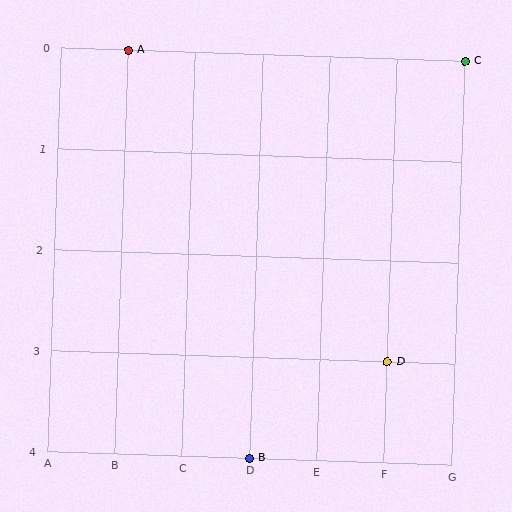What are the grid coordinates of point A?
Point A is at grid coordinates (B, 0).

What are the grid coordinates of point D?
Point D is at grid coordinates (F, 3).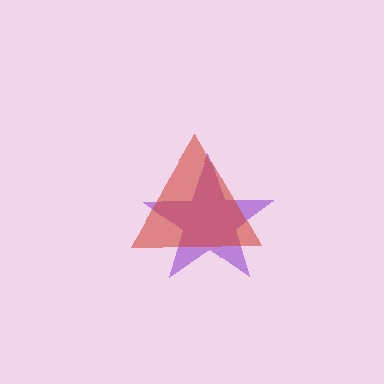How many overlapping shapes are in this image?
There are 2 overlapping shapes in the image.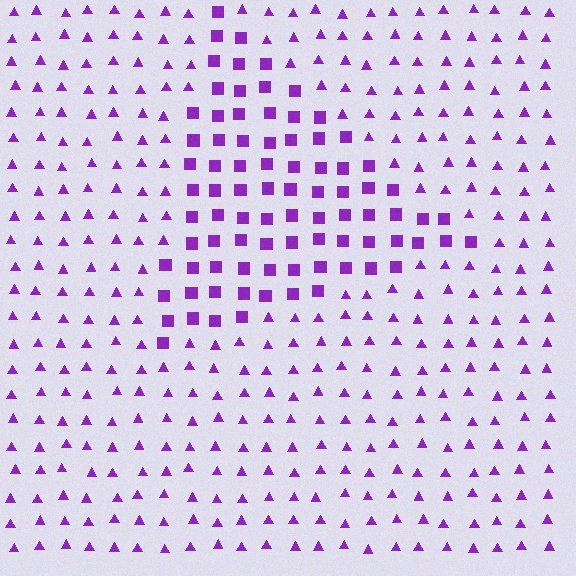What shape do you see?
I see a triangle.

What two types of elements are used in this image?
The image uses squares inside the triangle region and triangles outside it.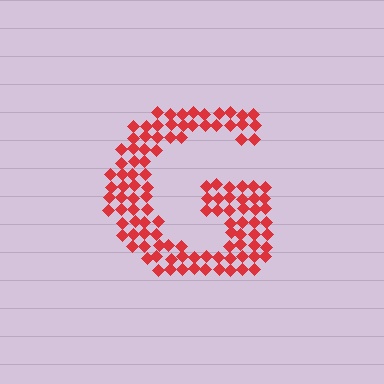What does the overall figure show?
The overall figure shows the letter G.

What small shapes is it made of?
It is made of small diamonds.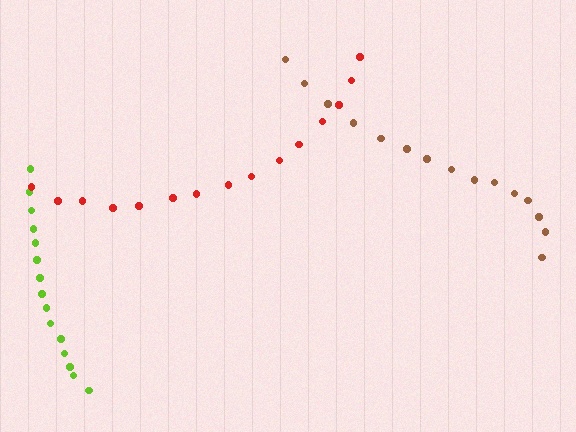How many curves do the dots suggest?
There are 3 distinct paths.